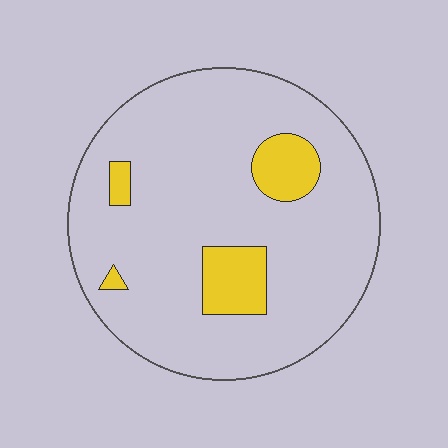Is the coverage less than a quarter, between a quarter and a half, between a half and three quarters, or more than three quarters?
Less than a quarter.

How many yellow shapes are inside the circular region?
4.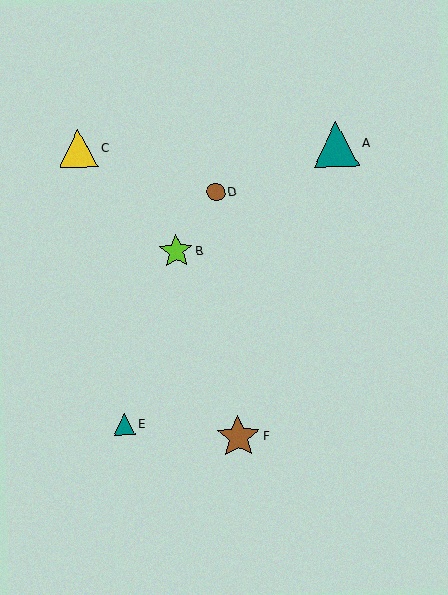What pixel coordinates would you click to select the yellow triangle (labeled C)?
Click at (79, 149) to select the yellow triangle C.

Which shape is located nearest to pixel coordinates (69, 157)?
The yellow triangle (labeled C) at (79, 149) is nearest to that location.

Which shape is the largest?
The teal triangle (labeled A) is the largest.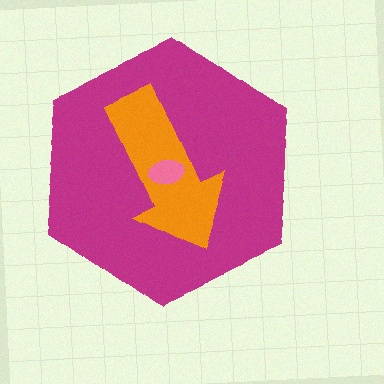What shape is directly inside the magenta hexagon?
The orange arrow.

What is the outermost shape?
The magenta hexagon.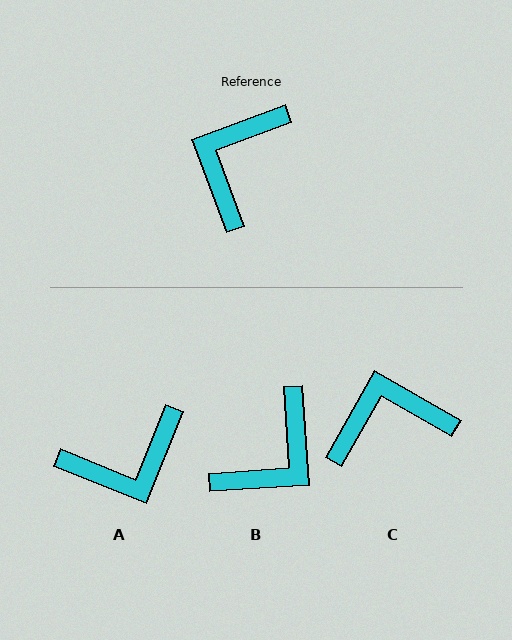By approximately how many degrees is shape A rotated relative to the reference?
Approximately 138 degrees counter-clockwise.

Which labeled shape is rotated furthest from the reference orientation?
B, about 163 degrees away.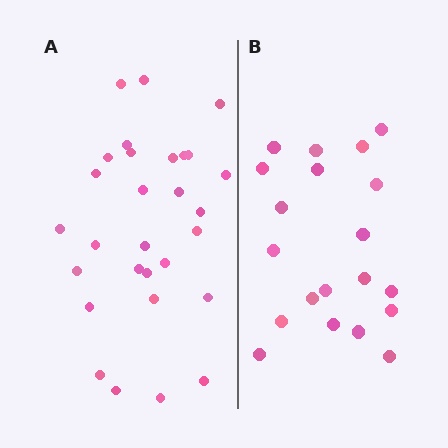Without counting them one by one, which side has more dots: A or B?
Region A (the left region) has more dots.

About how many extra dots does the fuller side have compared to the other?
Region A has roughly 8 or so more dots than region B.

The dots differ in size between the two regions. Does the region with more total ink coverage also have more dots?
No. Region B has more total ink coverage because its dots are larger, but region A actually contains more individual dots. Total area can be misleading — the number of items is what matters here.